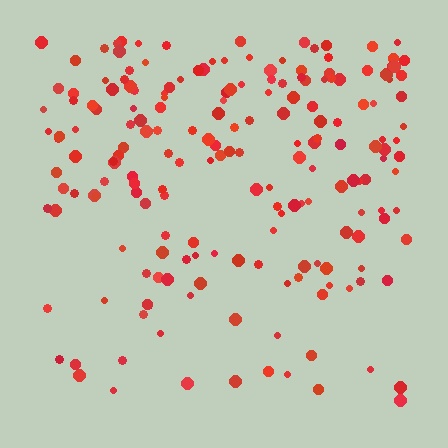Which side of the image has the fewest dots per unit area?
The bottom.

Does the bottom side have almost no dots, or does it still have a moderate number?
Still a moderate number, just noticeably fewer than the top.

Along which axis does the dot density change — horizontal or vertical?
Vertical.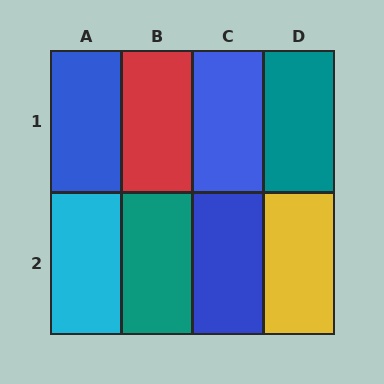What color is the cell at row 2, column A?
Cyan.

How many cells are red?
1 cell is red.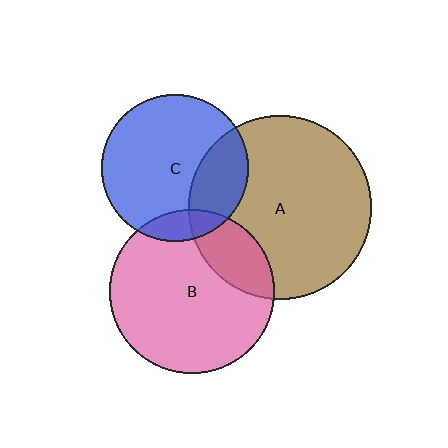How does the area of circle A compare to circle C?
Approximately 1.6 times.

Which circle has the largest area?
Circle A (brown).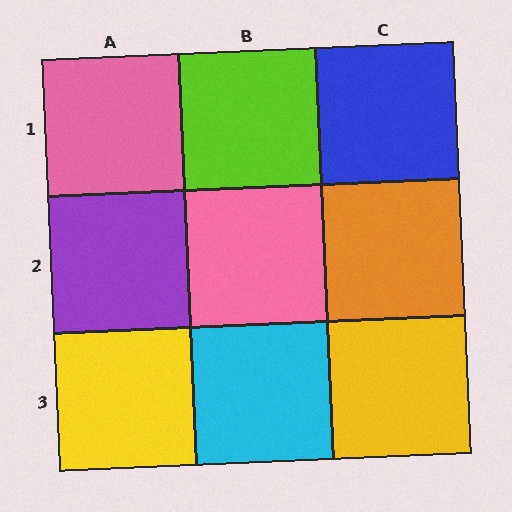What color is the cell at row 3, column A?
Yellow.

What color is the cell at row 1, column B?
Lime.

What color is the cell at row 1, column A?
Pink.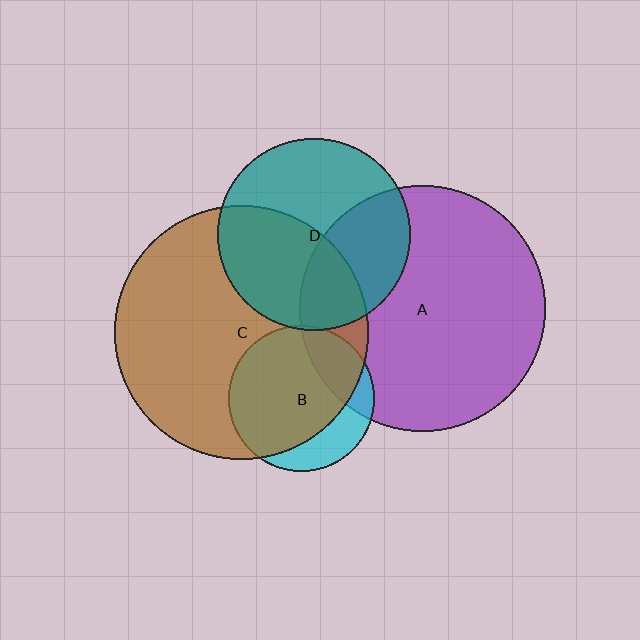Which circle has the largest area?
Circle C (brown).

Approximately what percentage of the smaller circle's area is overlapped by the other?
Approximately 20%.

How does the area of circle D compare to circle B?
Approximately 1.7 times.